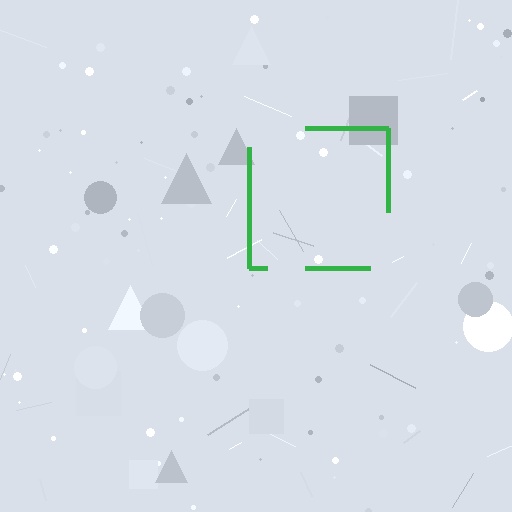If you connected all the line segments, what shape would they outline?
They would outline a square.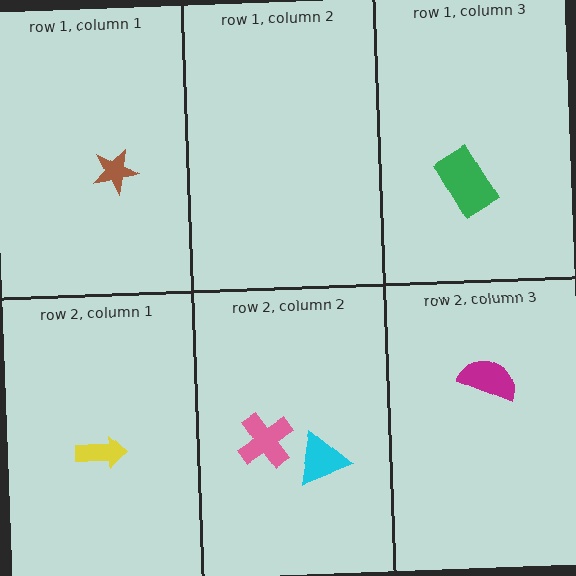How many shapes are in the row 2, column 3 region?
1.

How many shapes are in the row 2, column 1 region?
1.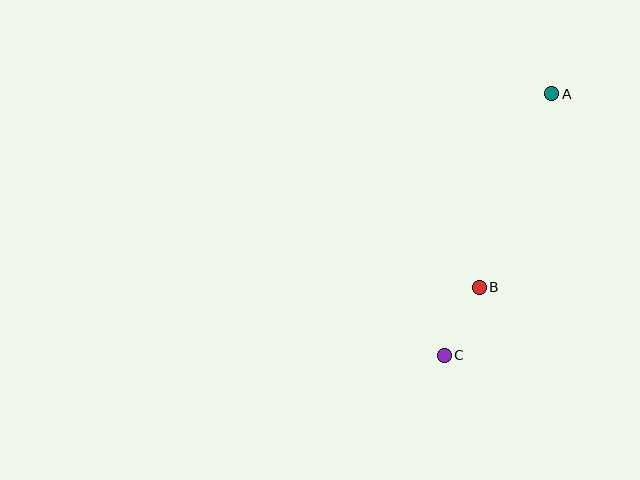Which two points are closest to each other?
Points B and C are closest to each other.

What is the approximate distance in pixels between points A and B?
The distance between A and B is approximately 207 pixels.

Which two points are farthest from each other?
Points A and C are farthest from each other.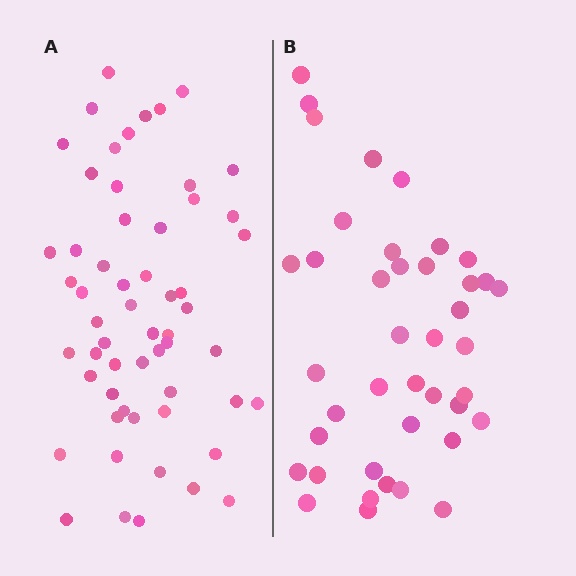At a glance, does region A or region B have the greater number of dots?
Region A (the left region) has more dots.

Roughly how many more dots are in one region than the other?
Region A has approximately 15 more dots than region B.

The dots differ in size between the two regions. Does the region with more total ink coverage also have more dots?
No. Region B has more total ink coverage because its dots are larger, but region A actually contains more individual dots. Total area can be misleading — the number of items is what matters here.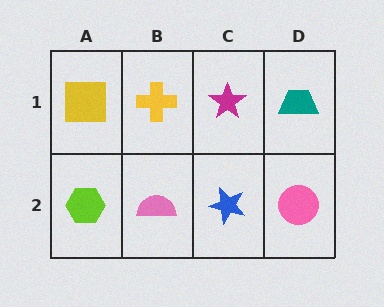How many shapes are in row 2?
4 shapes.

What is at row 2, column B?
A pink semicircle.